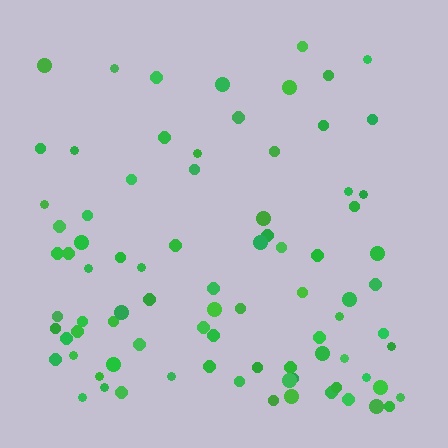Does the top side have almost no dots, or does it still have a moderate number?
Still a moderate number, just noticeably fewer than the bottom.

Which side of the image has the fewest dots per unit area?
The top.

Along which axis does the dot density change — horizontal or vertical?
Vertical.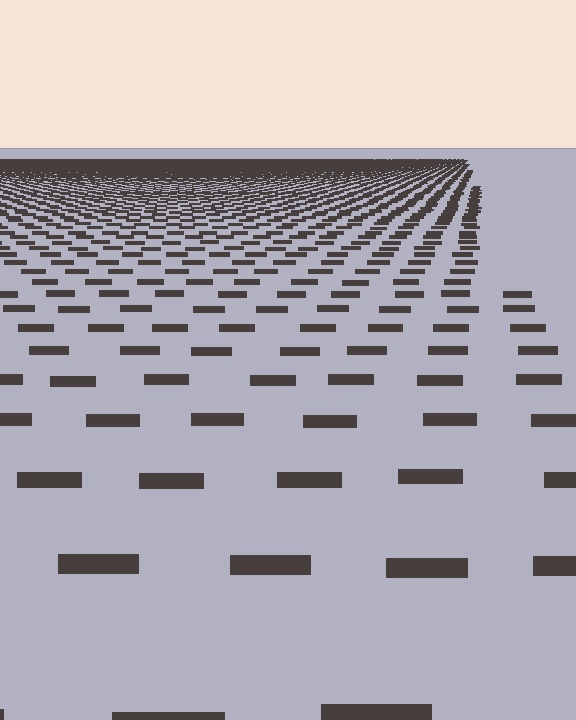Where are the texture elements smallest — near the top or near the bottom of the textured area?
Near the top.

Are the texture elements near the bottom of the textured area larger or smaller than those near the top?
Larger. Near the bottom, elements are closer to the viewer and appear at a bigger on-screen size.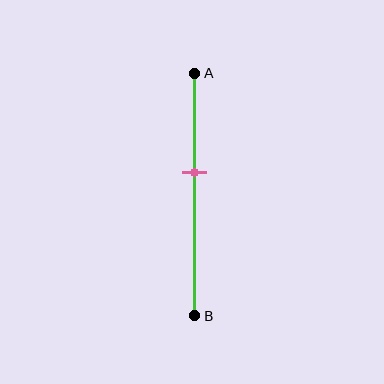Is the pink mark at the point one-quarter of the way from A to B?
No, the mark is at about 40% from A, not at the 25% one-quarter point.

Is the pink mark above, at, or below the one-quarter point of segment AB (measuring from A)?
The pink mark is below the one-quarter point of segment AB.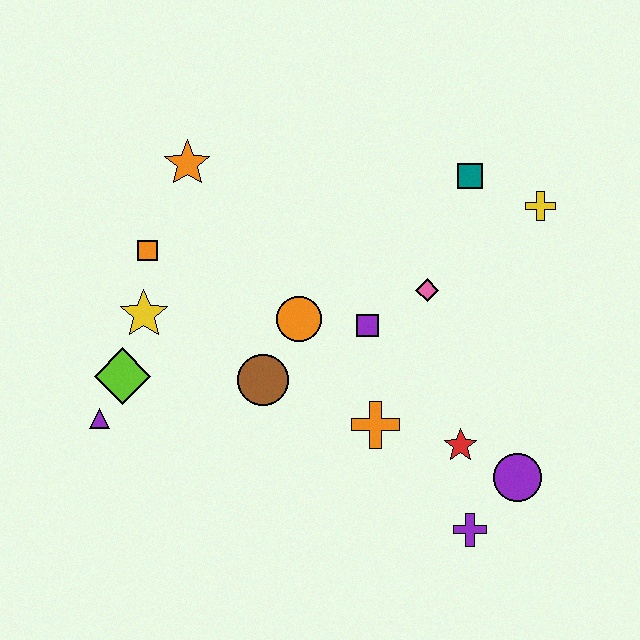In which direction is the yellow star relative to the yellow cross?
The yellow star is to the left of the yellow cross.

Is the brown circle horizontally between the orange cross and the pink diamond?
No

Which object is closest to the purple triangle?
The lime diamond is closest to the purple triangle.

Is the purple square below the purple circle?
No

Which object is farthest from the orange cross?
The orange star is farthest from the orange cross.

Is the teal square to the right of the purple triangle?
Yes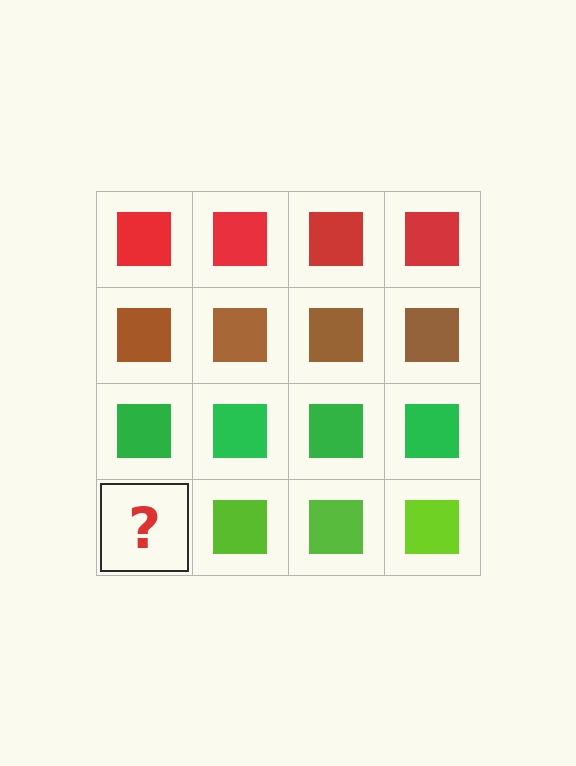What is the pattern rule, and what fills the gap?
The rule is that each row has a consistent color. The gap should be filled with a lime square.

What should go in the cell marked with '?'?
The missing cell should contain a lime square.